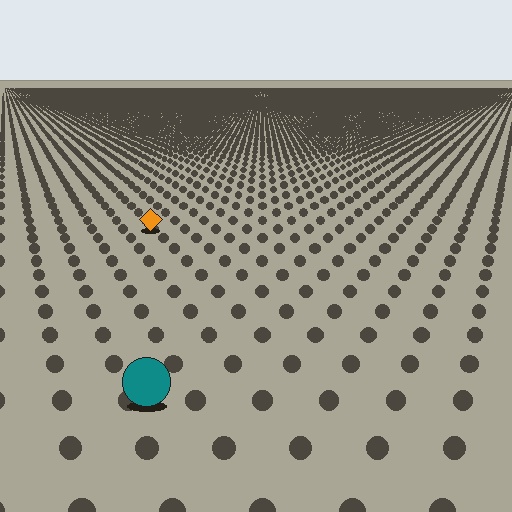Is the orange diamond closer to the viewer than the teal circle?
No. The teal circle is closer — you can tell from the texture gradient: the ground texture is coarser near it.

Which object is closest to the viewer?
The teal circle is closest. The texture marks near it are larger and more spread out.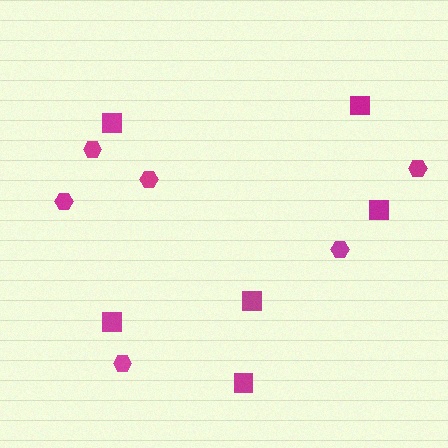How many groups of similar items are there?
There are 2 groups: one group of hexagons (6) and one group of squares (6).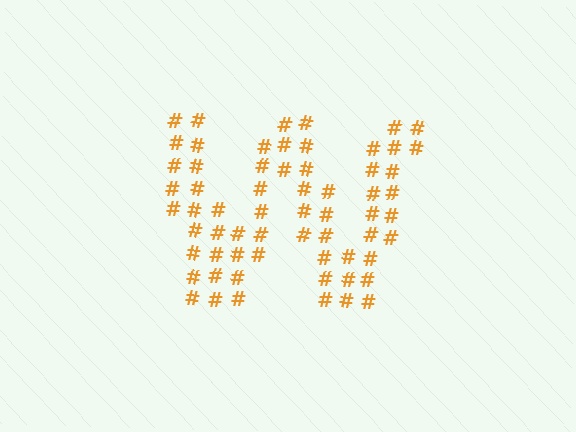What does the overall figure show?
The overall figure shows the letter W.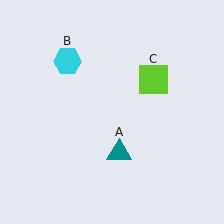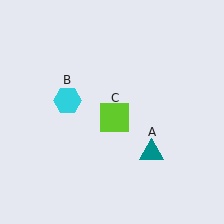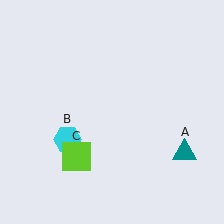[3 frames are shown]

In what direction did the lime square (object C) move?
The lime square (object C) moved down and to the left.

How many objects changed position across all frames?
3 objects changed position: teal triangle (object A), cyan hexagon (object B), lime square (object C).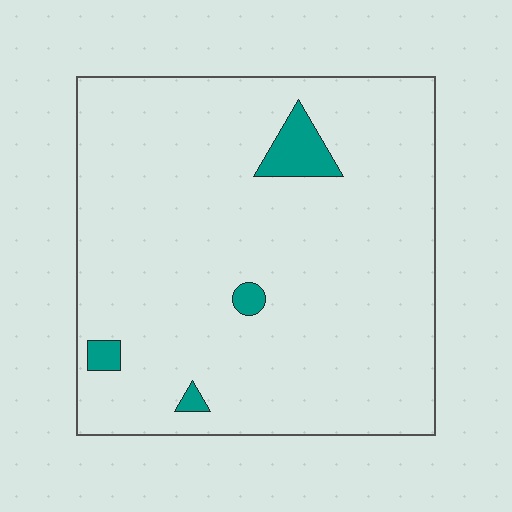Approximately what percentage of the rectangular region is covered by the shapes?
Approximately 5%.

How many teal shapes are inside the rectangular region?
4.